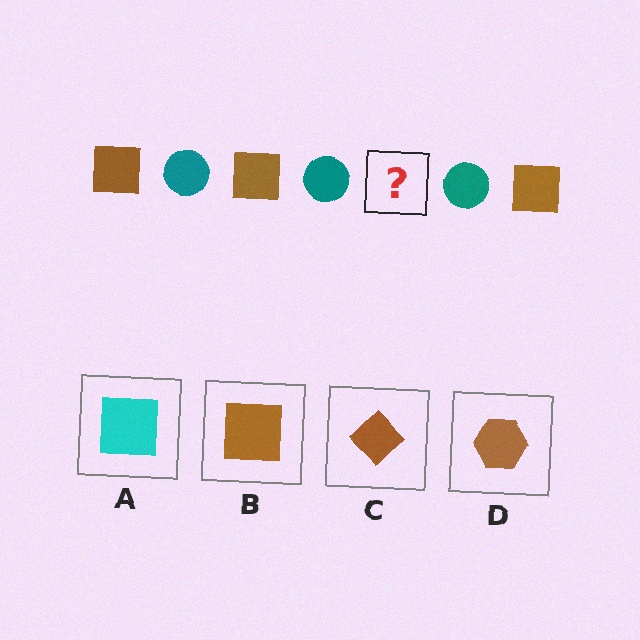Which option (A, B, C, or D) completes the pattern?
B.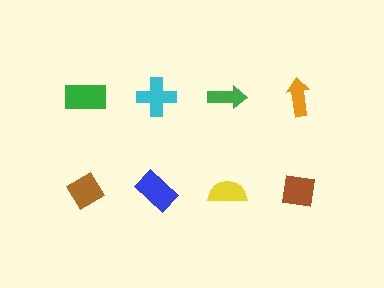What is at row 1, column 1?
A green rectangle.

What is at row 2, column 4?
A brown square.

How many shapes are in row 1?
4 shapes.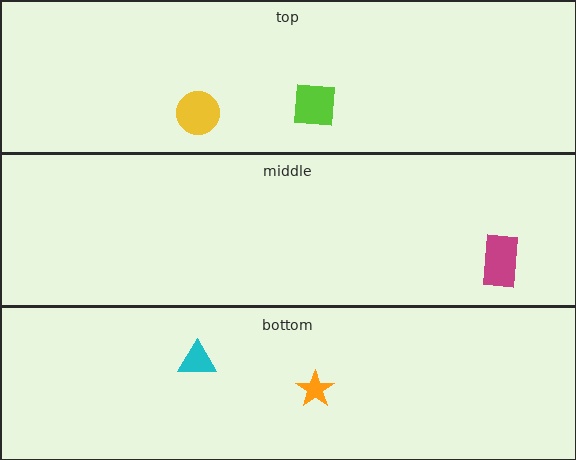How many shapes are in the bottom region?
2.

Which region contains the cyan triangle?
The bottom region.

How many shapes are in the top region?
2.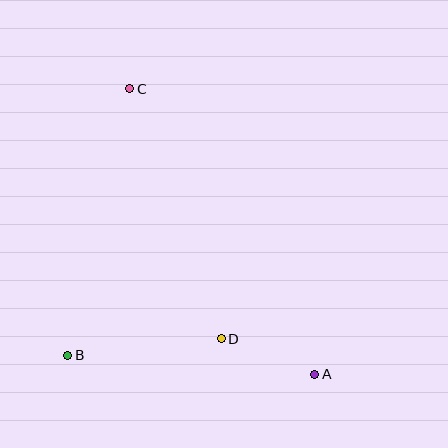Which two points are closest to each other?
Points A and D are closest to each other.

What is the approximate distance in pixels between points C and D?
The distance between C and D is approximately 266 pixels.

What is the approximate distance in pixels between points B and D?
The distance between B and D is approximately 154 pixels.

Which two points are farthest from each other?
Points A and C are farthest from each other.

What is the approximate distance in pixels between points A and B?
The distance between A and B is approximately 248 pixels.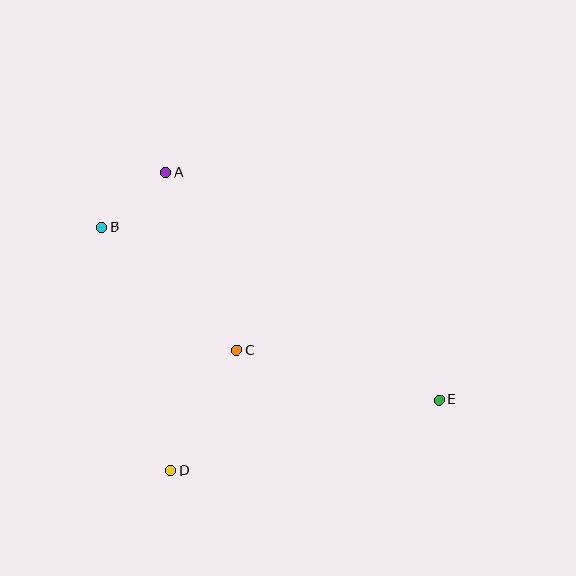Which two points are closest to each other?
Points A and B are closest to each other.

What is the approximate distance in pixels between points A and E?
The distance between A and E is approximately 355 pixels.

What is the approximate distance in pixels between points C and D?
The distance between C and D is approximately 138 pixels.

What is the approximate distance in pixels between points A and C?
The distance between A and C is approximately 191 pixels.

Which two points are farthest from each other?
Points B and E are farthest from each other.